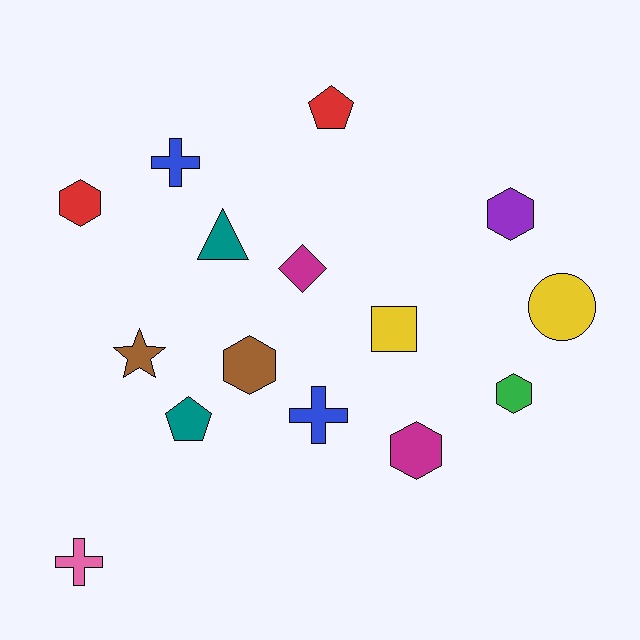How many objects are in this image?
There are 15 objects.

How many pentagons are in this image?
There are 2 pentagons.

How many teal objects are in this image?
There are 2 teal objects.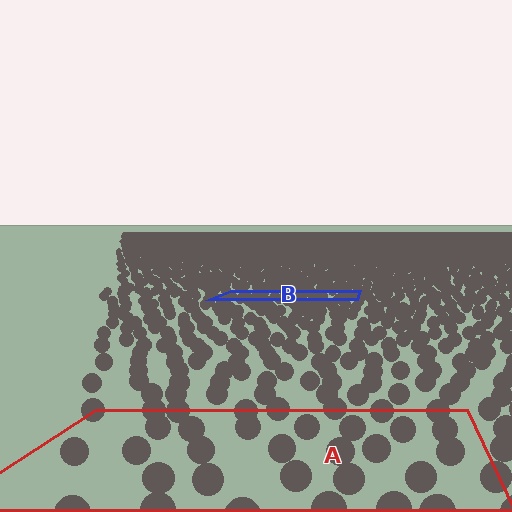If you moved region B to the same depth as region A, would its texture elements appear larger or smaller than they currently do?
They would appear larger. At a closer depth, the same texture elements are projected at a bigger on-screen size.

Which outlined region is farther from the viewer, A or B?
Region B is farther from the viewer — the texture elements inside it appear smaller and more densely packed.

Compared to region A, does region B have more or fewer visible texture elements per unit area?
Region B has more texture elements per unit area — they are packed more densely because it is farther away.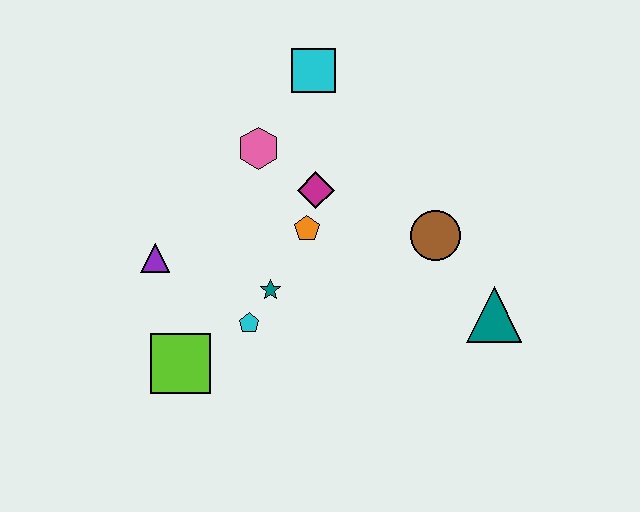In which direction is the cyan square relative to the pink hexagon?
The cyan square is above the pink hexagon.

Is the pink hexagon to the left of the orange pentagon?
Yes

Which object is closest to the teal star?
The cyan pentagon is closest to the teal star.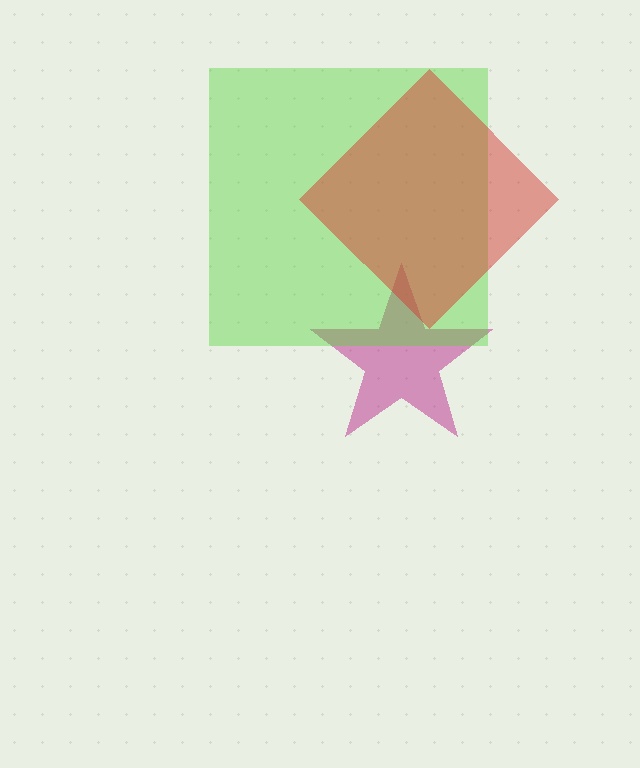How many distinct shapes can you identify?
There are 3 distinct shapes: a magenta star, a lime square, a red diamond.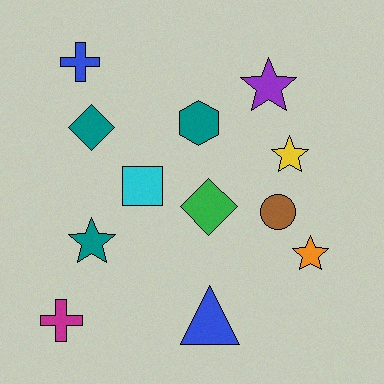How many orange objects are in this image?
There is 1 orange object.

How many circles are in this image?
There is 1 circle.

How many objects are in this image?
There are 12 objects.